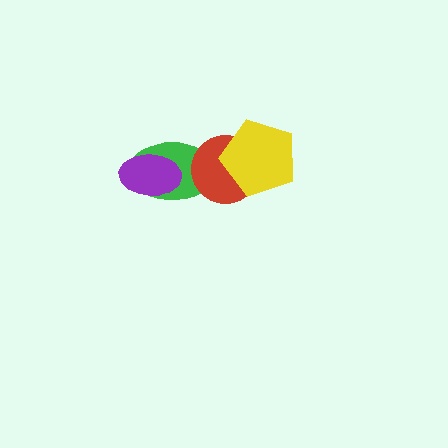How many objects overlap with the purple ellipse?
1 object overlaps with the purple ellipse.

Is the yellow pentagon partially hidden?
No, no other shape covers it.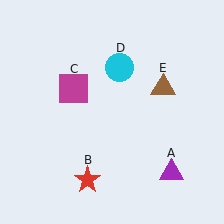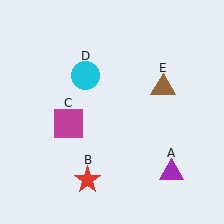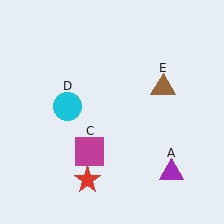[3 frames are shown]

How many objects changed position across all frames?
2 objects changed position: magenta square (object C), cyan circle (object D).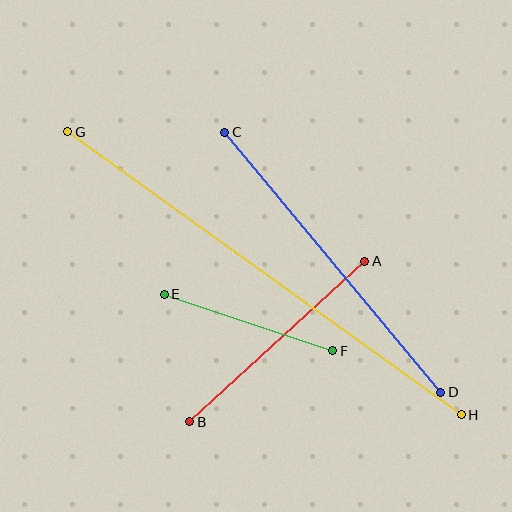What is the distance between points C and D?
The distance is approximately 338 pixels.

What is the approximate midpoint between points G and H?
The midpoint is at approximately (264, 273) pixels.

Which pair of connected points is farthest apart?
Points G and H are farthest apart.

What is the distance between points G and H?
The distance is approximately 485 pixels.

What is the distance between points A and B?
The distance is approximately 237 pixels.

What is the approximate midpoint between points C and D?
The midpoint is at approximately (333, 262) pixels.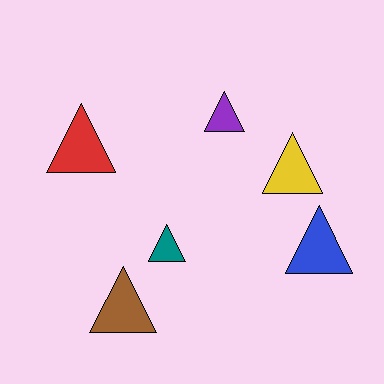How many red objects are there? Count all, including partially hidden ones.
There is 1 red object.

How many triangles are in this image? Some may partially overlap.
There are 6 triangles.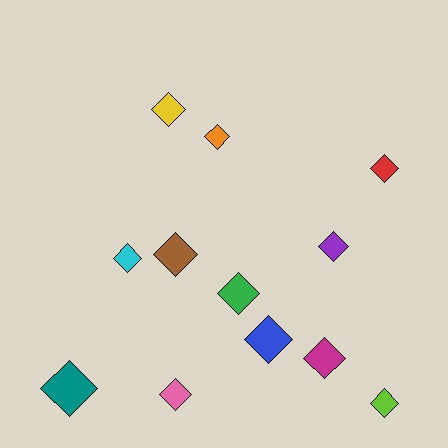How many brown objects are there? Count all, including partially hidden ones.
There is 1 brown object.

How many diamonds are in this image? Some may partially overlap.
There are 12 diamonds.